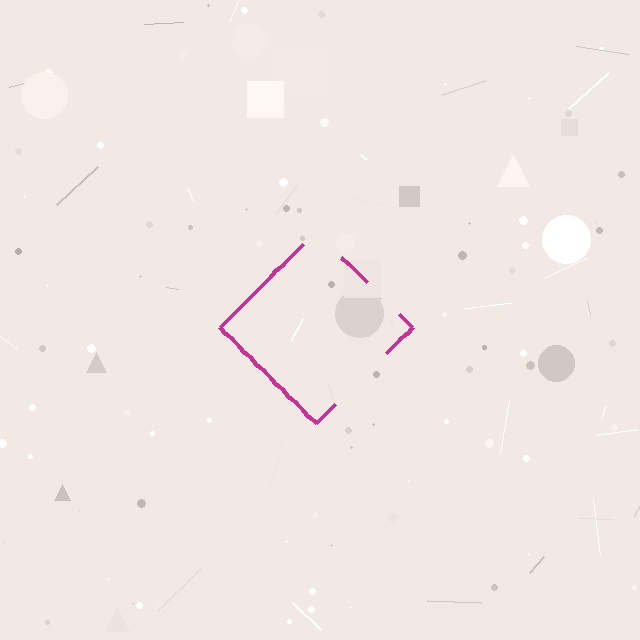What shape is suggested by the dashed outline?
The dashed outline suggests a diamond.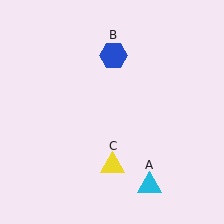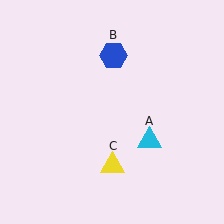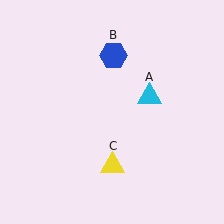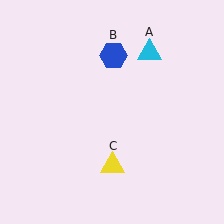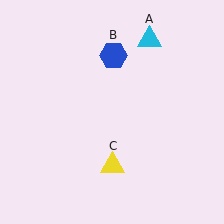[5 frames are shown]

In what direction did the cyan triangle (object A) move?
The cyan triangle (object A) moved up.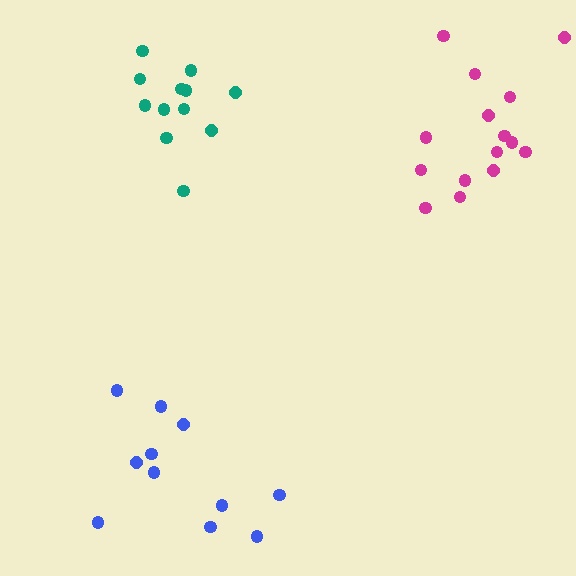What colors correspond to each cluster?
The clusters are colored: teal, magenta, blue.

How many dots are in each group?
Group 1: 12 dots, Group 2: 15 dots, Group 3: 11 dots (38 total).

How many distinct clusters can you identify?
There are 3 distinct clusters.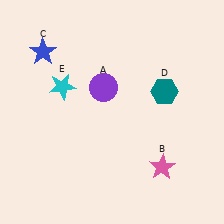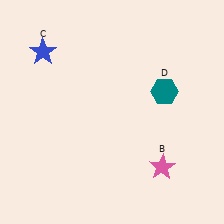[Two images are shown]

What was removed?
The purple circle (A), the cyan star (E) were removed in Image 2.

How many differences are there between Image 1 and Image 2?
There are 2 differences between the two images.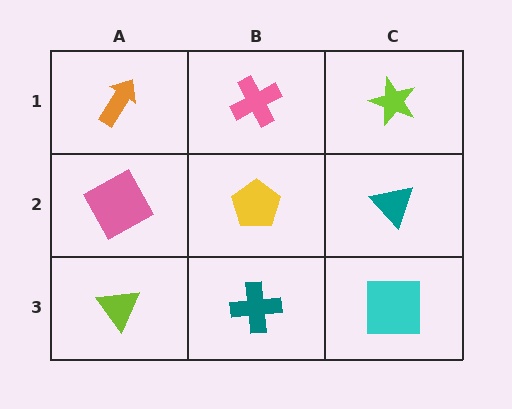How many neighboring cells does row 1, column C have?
2.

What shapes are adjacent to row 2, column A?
An orange arrow (row 1, column A), a lime triangle (row 3, column A), a yellow pentagon (row 2, column B).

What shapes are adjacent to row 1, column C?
A teal triangle (row 2, column C), a pink cross (row 1, column B).